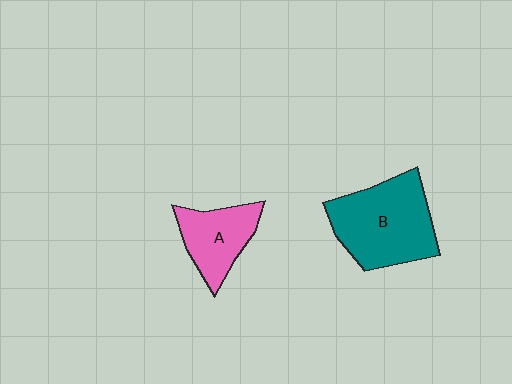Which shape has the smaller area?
Shape A (pink).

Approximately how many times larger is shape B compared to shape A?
Approximately 1.7 times.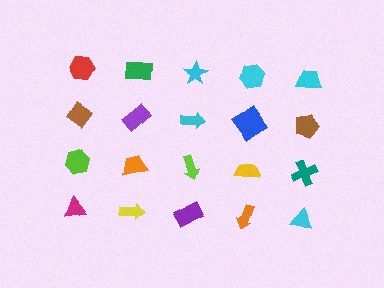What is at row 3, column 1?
A lime hexagon.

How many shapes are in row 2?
5 shapes.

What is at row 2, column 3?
A cyan arrow.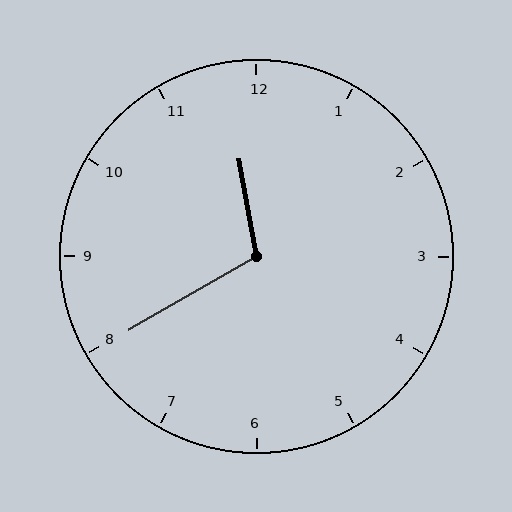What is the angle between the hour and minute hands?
Approximately 110 degrees.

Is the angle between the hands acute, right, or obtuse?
It is obtuse.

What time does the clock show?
11:40.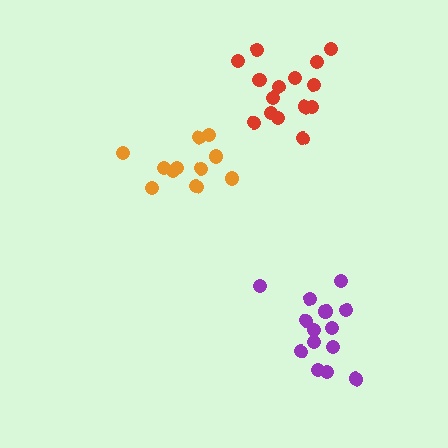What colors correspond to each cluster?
The clusters are colored: orange, purple, red.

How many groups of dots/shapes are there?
There are 3 groups.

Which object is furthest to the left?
The orange cluster is leftmost.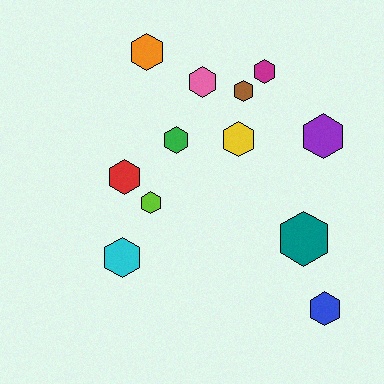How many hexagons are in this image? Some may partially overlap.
There are 12 hexagons.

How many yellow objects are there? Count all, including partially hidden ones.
There is 1 yellow object.